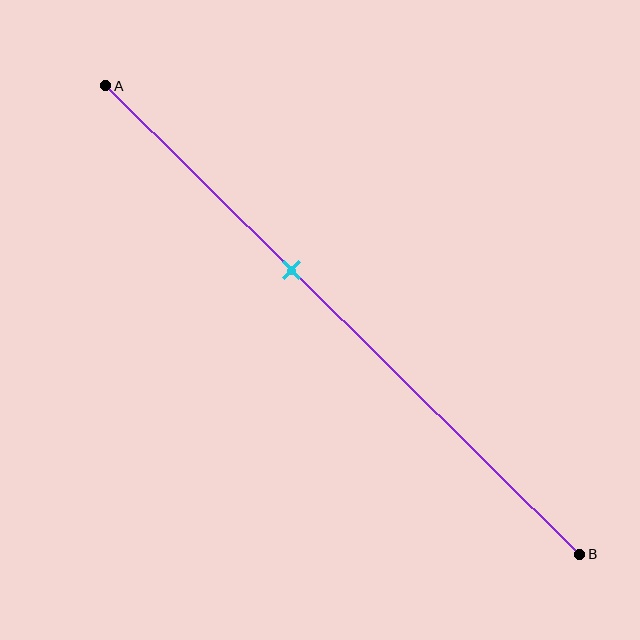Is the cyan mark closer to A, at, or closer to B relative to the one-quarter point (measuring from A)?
The cyan mark is closer to point B than the one-quarter point of segment AB.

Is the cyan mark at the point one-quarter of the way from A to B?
No, the mark is at about 40% from A, not at the 25% one-quarter point.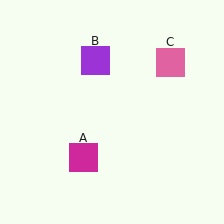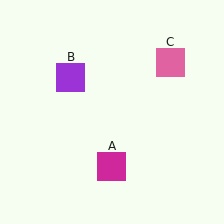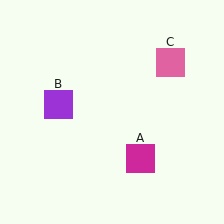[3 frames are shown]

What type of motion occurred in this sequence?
The magenta square (object A), purple square (object B) rotated counterclockwise around the center of the scene.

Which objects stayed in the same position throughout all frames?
Pink square (object C) remained stationary.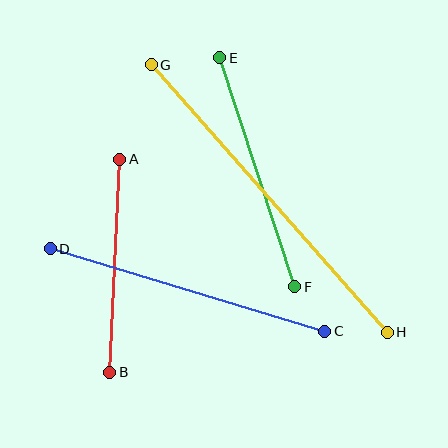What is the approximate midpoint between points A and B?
The midpoint is at approximately (115, 266) pixels.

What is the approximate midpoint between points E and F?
The midpoint is at approximately (257, 172) pixels.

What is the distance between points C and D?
The distance is approximately 287 pixels.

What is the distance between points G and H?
The distance is approximately 357 pixels.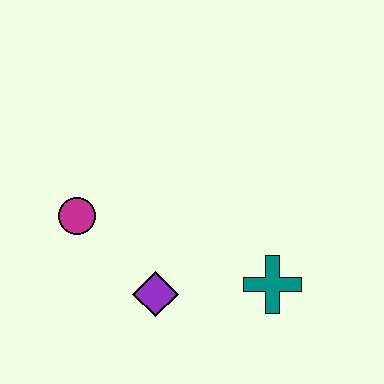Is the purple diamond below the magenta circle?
Yes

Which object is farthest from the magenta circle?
The teal cross is farthest from the magenta circle.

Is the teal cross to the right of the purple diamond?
Yes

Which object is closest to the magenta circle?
The purple diamond is closest to the magenta circle.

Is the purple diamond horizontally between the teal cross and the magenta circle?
Yes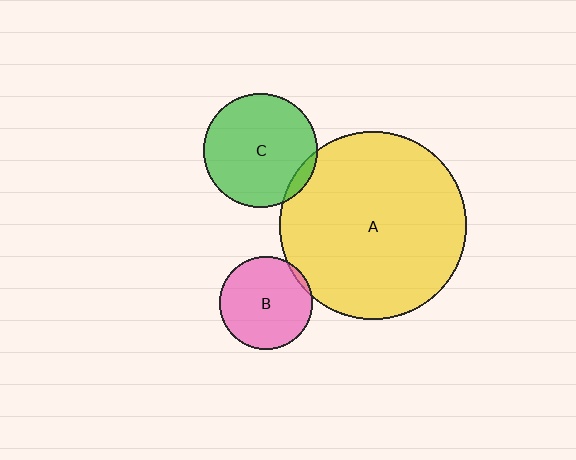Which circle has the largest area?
Circle A (yellow).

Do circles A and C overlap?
Yes.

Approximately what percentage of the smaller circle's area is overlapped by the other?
Approximately 5%.